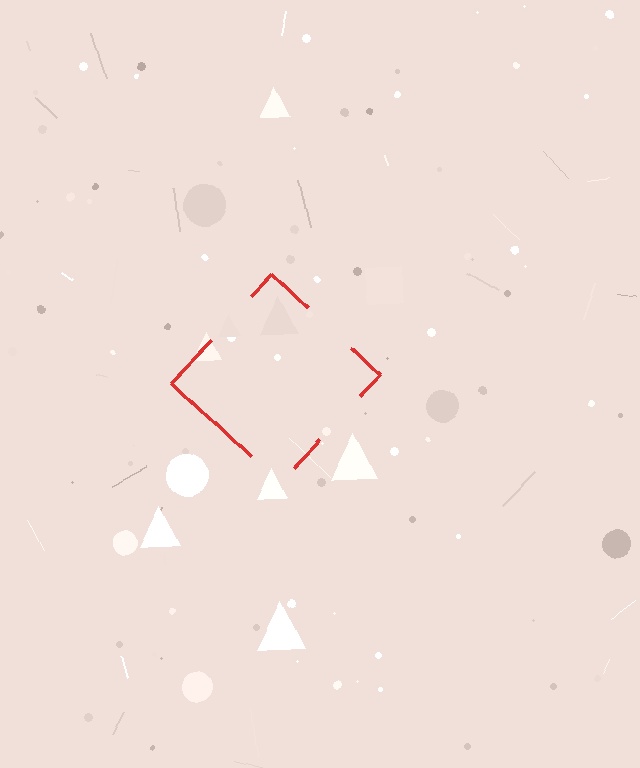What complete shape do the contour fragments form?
The contour fragments form a diamond.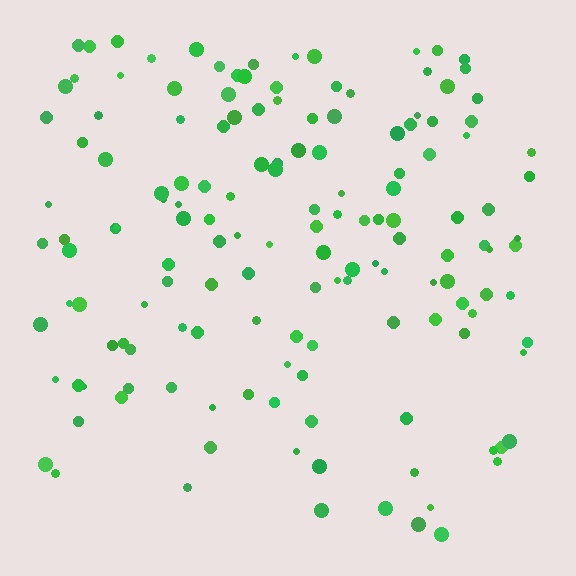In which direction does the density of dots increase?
From bottom to top, with the top side densest.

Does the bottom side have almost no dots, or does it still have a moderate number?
Still a moderate number, just noticeably fewer than the top.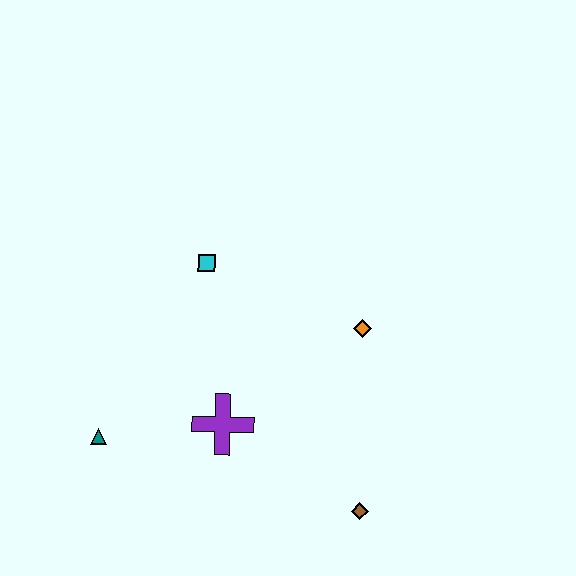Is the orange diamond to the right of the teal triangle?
Yes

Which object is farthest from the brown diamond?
The cyan square is farthest from the brown diamond.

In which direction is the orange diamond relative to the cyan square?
The orange diamond is to the right of the cyan square.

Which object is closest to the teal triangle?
The purple cross is closest to the teal triangle.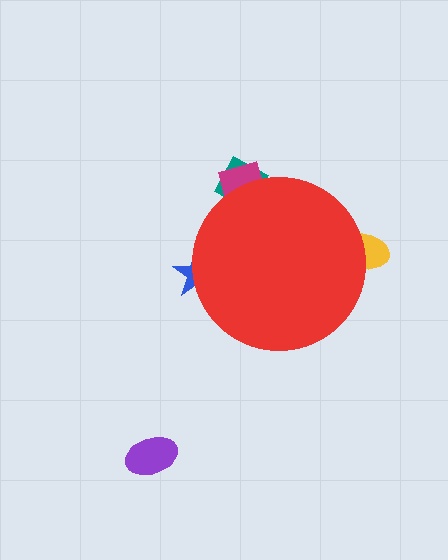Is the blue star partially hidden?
Yes, the blue star is partially hidden behind the red circle.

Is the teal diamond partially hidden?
Yes, the teal diamond is partially hidden behind the red circle.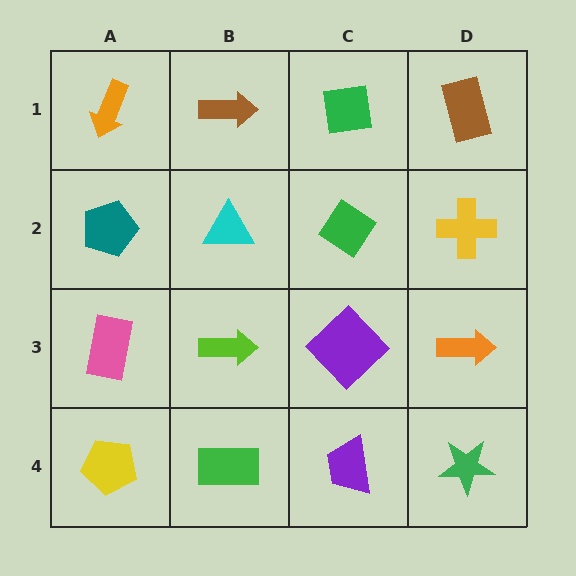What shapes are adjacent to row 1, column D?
A yellow cross (row 2, column D), a green square (row 1, column C).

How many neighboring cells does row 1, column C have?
3.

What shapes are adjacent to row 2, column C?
A green square (row 1, column C), a purple diamond (row 3, column C), a cyan triangle (row 2, column B), a yellow cross (row 2, column D).